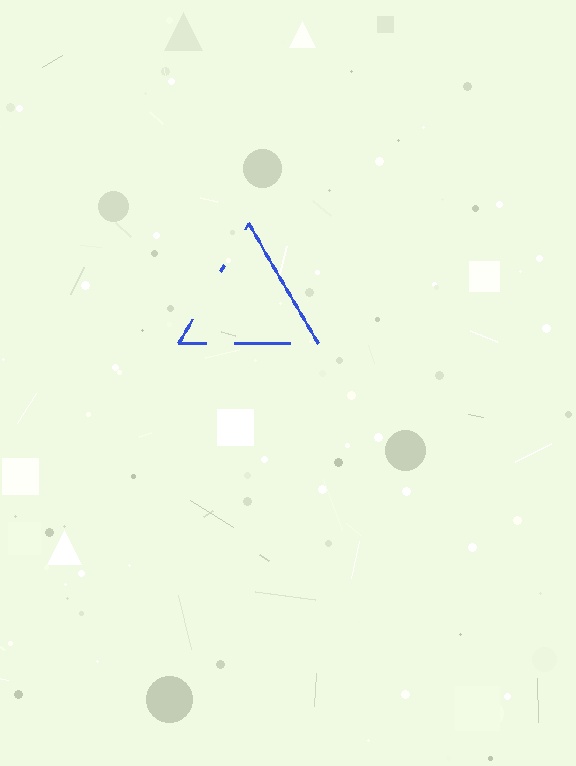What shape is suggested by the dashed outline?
The dashed outline suggests a triangle.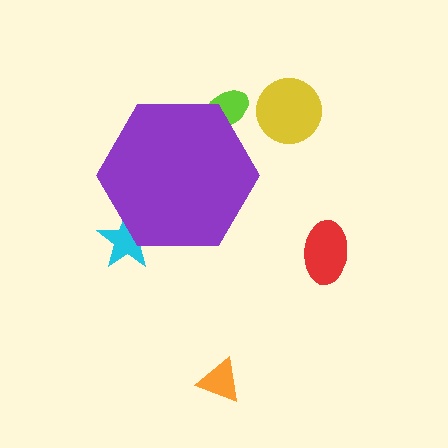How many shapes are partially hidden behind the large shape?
2 shapes are partially hidden.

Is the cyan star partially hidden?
Yes, the cyan star is partially hidden behind the purple hexagon.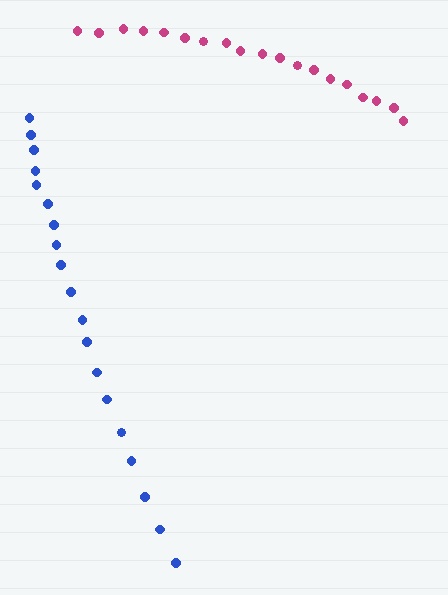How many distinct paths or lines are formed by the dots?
There are 2 distinct paths.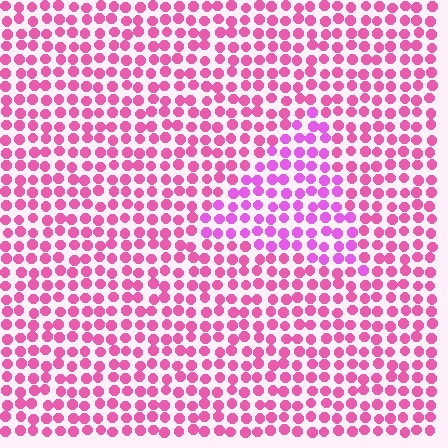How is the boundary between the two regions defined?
The boundary is defined purely by a slight shift in hue (about 27 degrees). Spacing, size, and orientation are identical on both sides.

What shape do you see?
I see a triangle.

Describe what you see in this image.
The image is filled with small pink elements in a uniform arrangement. A triangle-shaped region is visible where the elements are tinted to a slightly different hue, forming a subtle color boundary.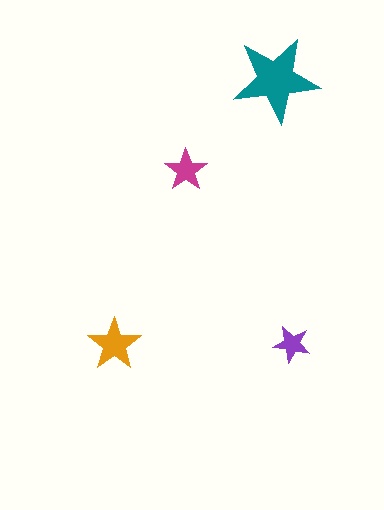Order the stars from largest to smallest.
the teal one, the orange one, the magenta one, the purple one.